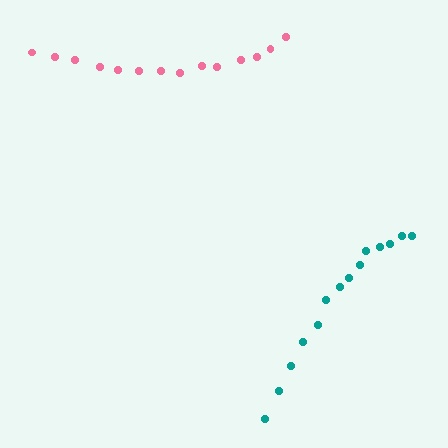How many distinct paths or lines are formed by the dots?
There are 2 distinct paths.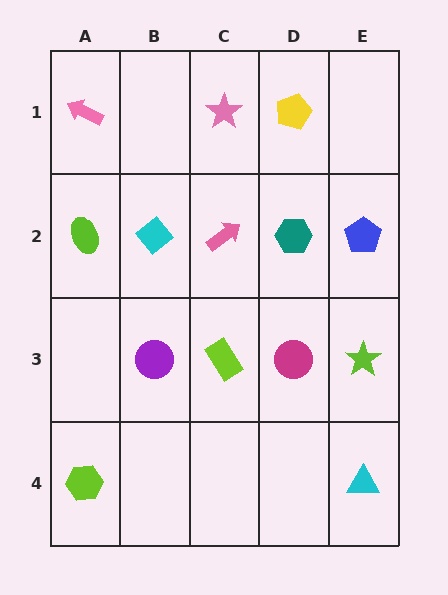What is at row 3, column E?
A lime star.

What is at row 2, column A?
A lime ellipse.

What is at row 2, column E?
A blue pentagon.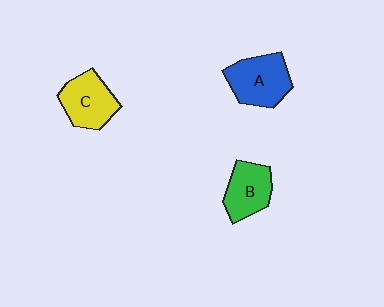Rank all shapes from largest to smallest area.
From largest to smallest: A (blue), C (yellow), B (green).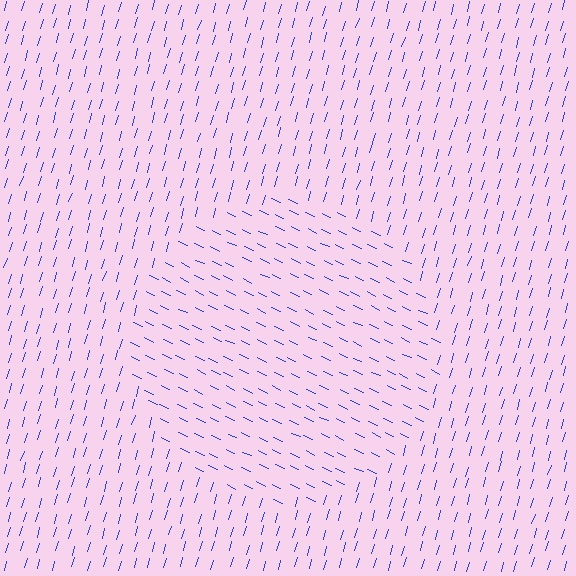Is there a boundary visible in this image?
Yes, there is a texture boundary formed by a change in line orientation.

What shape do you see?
I see a circle.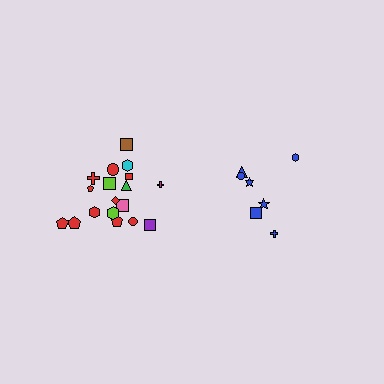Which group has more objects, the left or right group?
The left group.